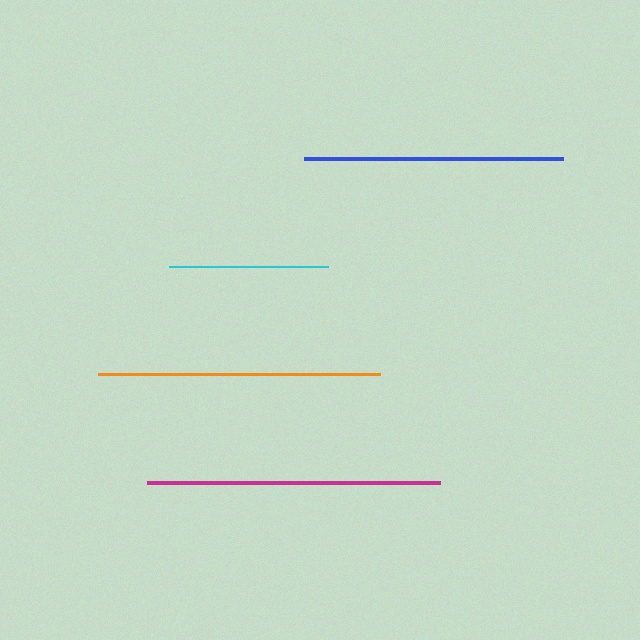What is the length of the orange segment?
The orange segment is approximately 282 pixels long.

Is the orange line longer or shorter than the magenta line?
The magenta line is longer than the orange line.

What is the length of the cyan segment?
The cyan segment is approximately 159 pixels long.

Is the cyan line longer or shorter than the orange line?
The orange line is longer than the cyan line.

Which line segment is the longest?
The magenta line is the longest at approximately 293 pixels.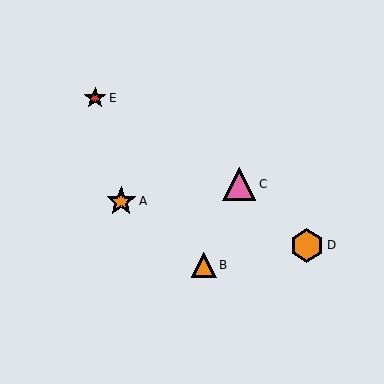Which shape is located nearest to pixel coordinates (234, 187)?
The pink triangle (labeled C) at (239, 184) is nearest to that location.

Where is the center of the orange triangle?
The center of the orange triangle is at (204, 265).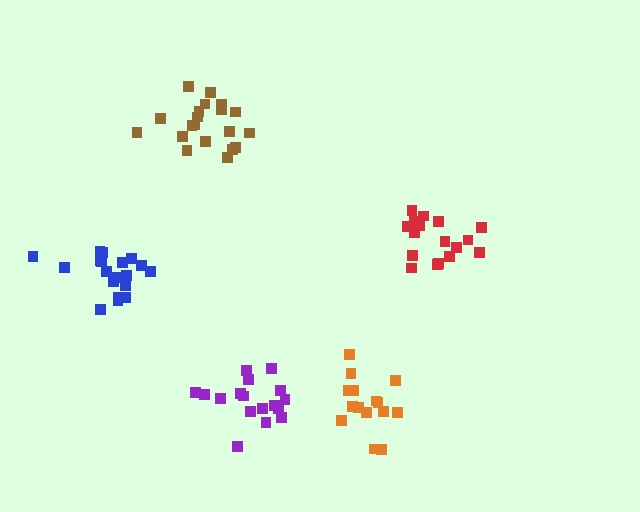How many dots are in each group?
Group 1: 20 dots, Group 2: 17 dots, Group 3: 19 dots, Group 4: 17 dots, Group 5: 16 dots (89 total).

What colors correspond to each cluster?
The clusters are colored: brown, purple, blue, red, orange.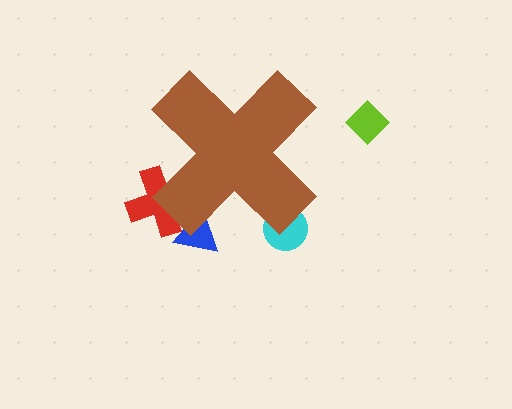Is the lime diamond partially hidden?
No, the lime diamond is fully visible.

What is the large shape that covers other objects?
A brown cross.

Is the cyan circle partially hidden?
Yes, the cyan circle is partially hidden behind the brown cross.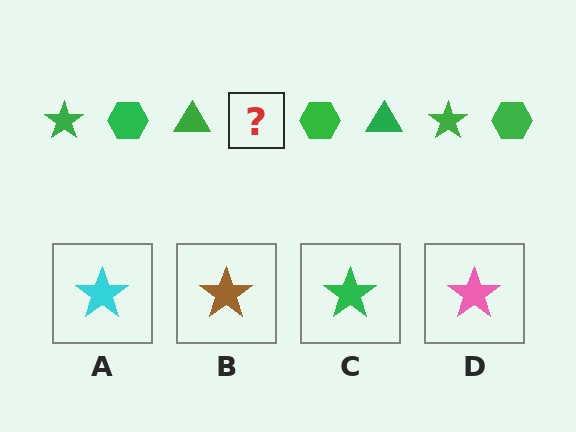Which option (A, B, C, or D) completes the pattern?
C.